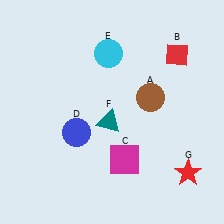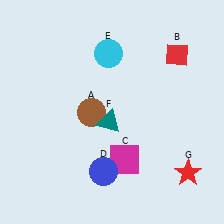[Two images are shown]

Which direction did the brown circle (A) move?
The brown circle (A) moved left.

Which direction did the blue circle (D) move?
The blue circle (D) moved down.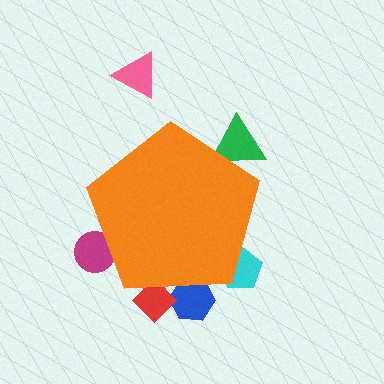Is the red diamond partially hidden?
Yes, the red diamond is partially hidden behind the orange pentagon.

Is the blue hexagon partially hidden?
Yes, the blue hexagon is partially hidden behind the orange pentagon.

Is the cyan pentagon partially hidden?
Yes, the cyan pentagon is partially hidden behind the orange pentagon.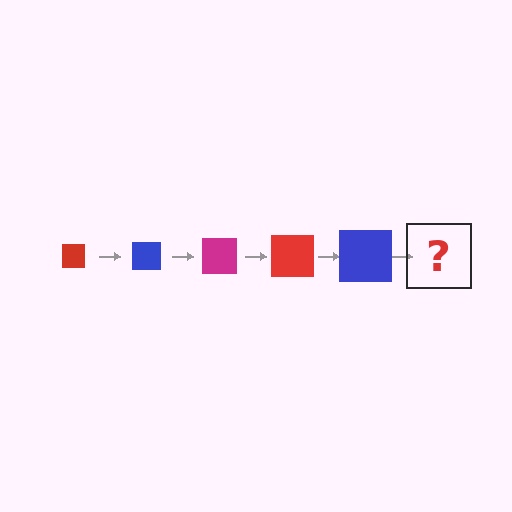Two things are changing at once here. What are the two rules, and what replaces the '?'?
The two rules are that the square grows larger each step and the color cycles through red, blue, and magenta. The '?' should be a magenta square, larger than the previous one.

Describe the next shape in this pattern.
It should be a magenta square, larger than the previous one.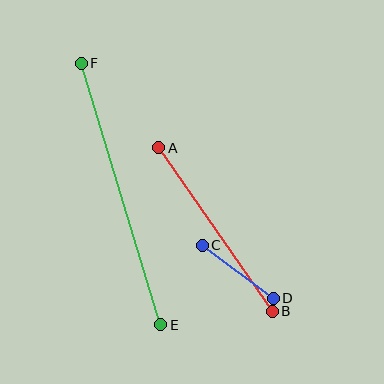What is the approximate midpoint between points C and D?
The midpoint is at approximately (238, 272) pixels.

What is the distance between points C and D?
The distance is approximately 89 pixels.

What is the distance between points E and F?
The distance is approximately 273 pixels.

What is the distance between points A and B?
The distance is approximately 199 pixels.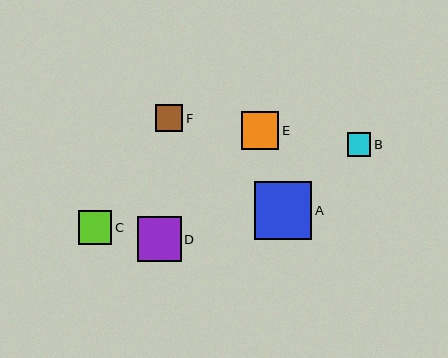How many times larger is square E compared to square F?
Square E is approximately 1.4 times the size of square F.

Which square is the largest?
Square A is the largest with a size of approximately 58 pixels.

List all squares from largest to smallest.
From largest to smallest: A, D, E, C, F, B.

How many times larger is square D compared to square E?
Square D is approximately 1.2 times the size of square E.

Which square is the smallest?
Square B is the smallest with a size of approximately 23 pixels.